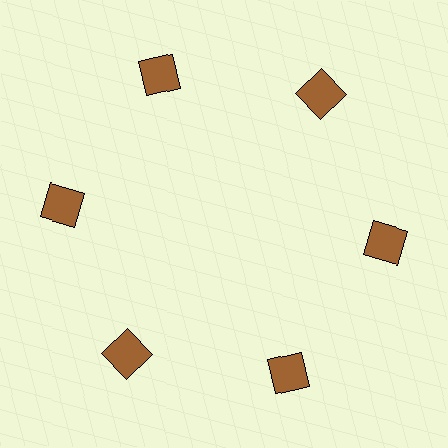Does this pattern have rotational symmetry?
Yes, this pattern has 6-fold rotational symmetry. It looks the same after rotating 60 degrees around the center.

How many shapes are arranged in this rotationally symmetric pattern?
There are 6 shapes, arranged in 6 groups of 1.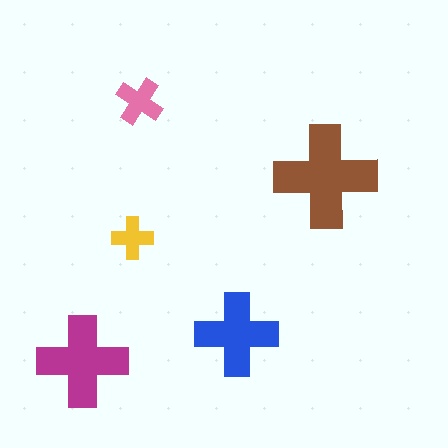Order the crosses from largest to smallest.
the brown one, the magenta one, the blue one, the pink one, the yellow one.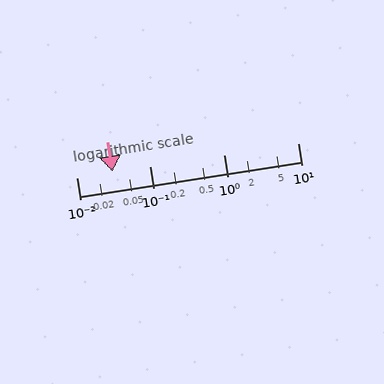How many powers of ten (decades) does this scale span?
The scale spans 3 decades, from 0.01 to 10.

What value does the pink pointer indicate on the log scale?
The pointer indicates approximately 0.031.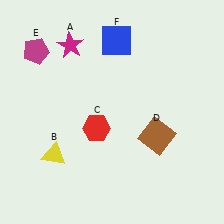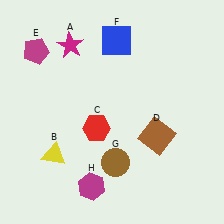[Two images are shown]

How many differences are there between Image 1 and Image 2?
There are 2 differences between the two images.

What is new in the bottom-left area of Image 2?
A magenta hexagon (H) was added in the bottom-left area of Image 2.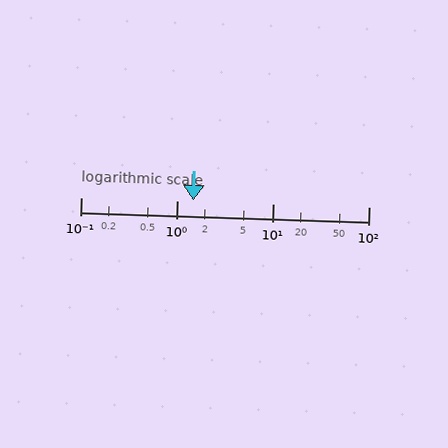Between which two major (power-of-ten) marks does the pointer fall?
The pointer is between 1 and 10.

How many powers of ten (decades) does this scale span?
The scale spans 3 decades, from 0.1 to 100.